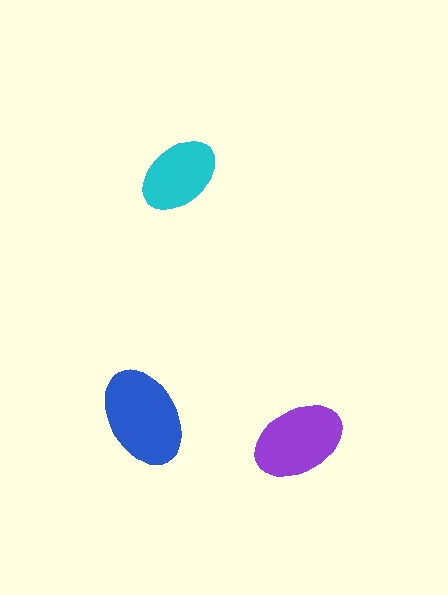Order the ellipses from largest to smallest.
the blue one, the purple one, the cyan one.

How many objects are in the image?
There are 3 objects in the image.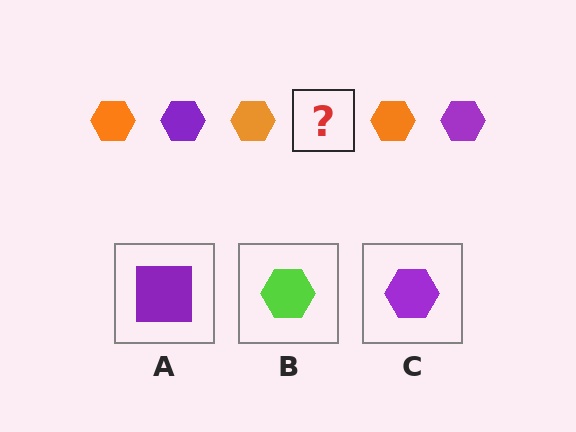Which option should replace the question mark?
Option C.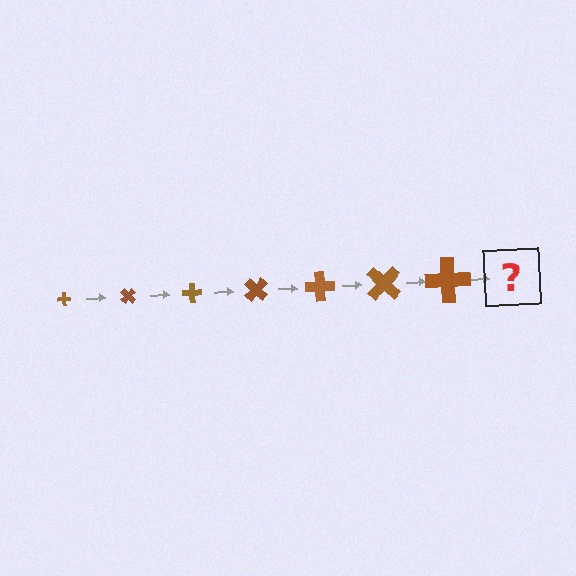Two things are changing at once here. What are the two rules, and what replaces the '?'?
The two rules are that the cross grows larger each step and it rotates 45 degrees each step. The '?' should be a cross, larger than the previous one and rotated 315 degrees from the start.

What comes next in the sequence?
The next element should be a cross, larger than the previous one and rotated 315 degrees from the start.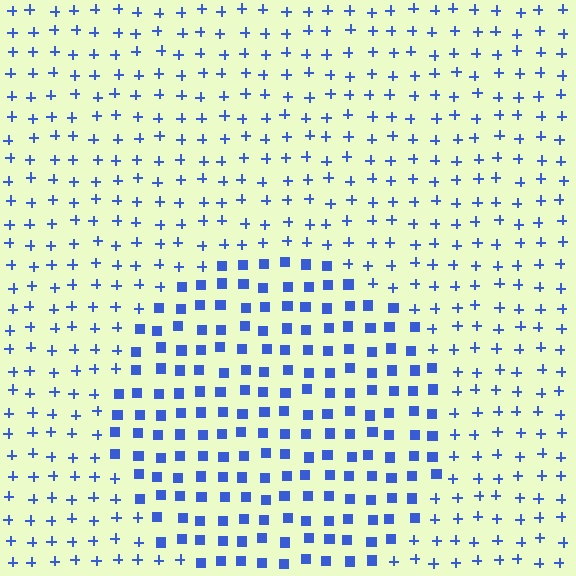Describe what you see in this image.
The image is filled with small blue elements arranged in a uniform grid. A circle-shaped region contains squares, while the surrounding area contains plus signs. The boundary is defined purely by the change in element shape.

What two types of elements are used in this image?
The image uses squares inside the circle region and plus signs outside it.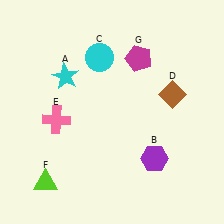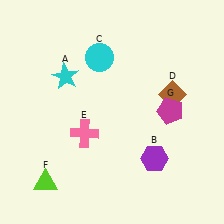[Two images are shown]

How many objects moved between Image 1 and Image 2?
2 objects moved between the two images.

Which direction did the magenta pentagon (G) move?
The magenta pentagon (G) moved down.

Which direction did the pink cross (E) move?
The pink cross (E) moved right.